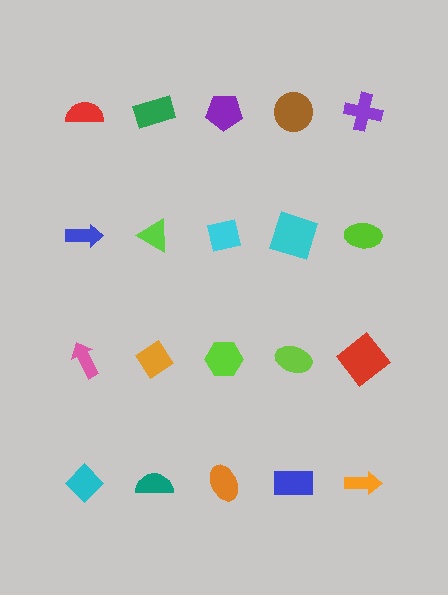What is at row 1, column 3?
A purple pentagon.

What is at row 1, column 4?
A brown circle.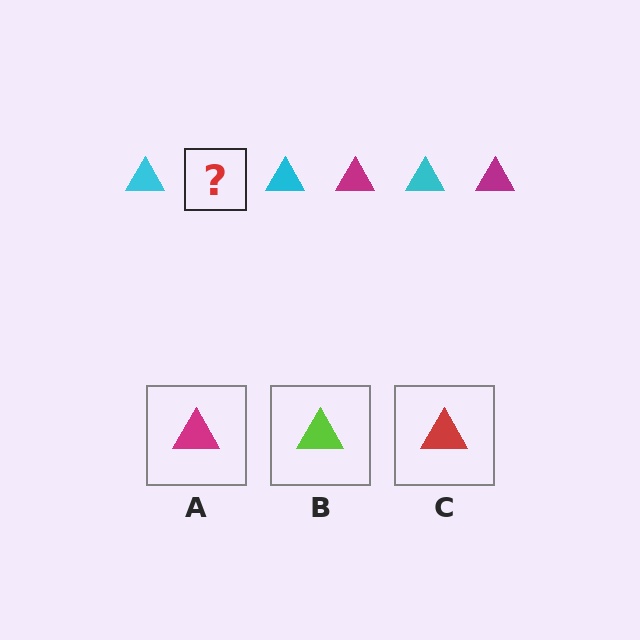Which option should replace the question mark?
Option A.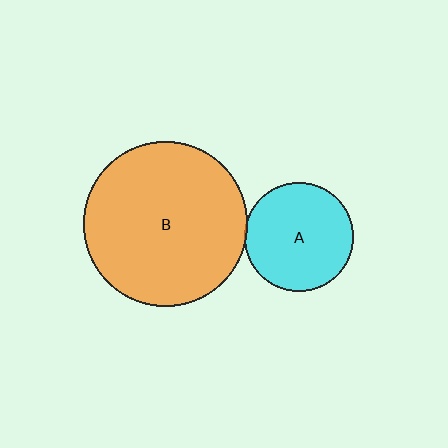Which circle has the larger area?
Circle B (orange).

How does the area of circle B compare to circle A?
Approximately 2.3 times.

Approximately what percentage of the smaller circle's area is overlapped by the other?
Approximately 5%.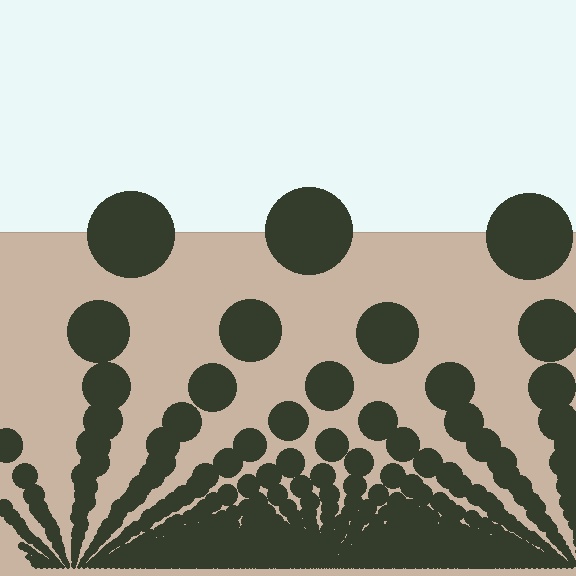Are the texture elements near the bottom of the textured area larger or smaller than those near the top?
Smaller. The gradient is inverted — elements near the bottom are smaller and denser.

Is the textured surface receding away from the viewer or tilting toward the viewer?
The surface appears to tilt toward the viewer. Texture elements get larger and sparser toward the top.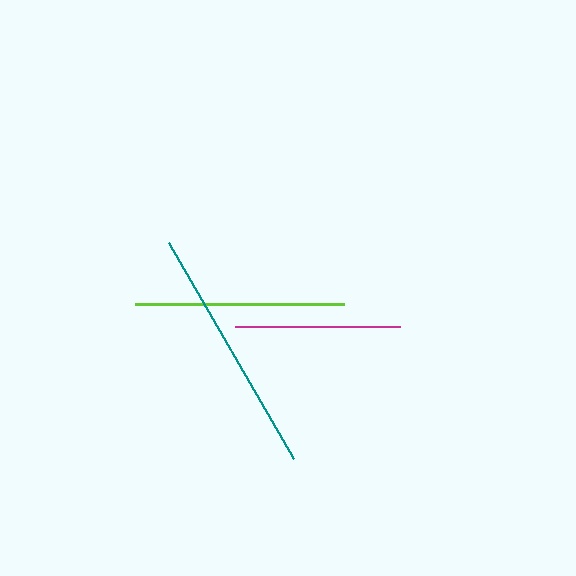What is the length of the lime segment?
The lime segment is approximately 209 pixels long.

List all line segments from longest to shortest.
From longest to shortest: teal, lime, magenta.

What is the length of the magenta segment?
The magenta segment is approximately 166 pixels long.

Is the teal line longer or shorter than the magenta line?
The teal line is longer than the magenta line.